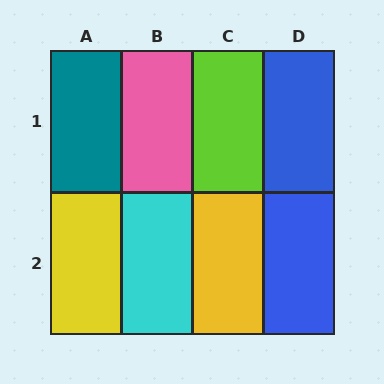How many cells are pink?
1 cell is pink.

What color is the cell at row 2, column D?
Blue.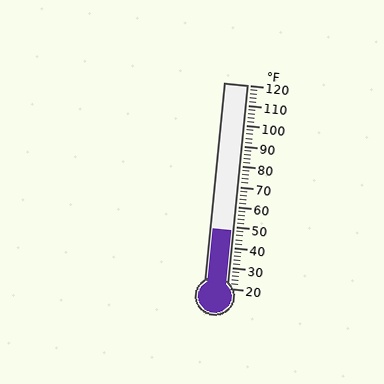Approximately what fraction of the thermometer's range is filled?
The thermometer is filled to approximately 30% of its range.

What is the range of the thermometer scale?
The thermometer scale ranges from 20°F to 120°F.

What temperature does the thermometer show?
The thermometer shows approximately 48°F.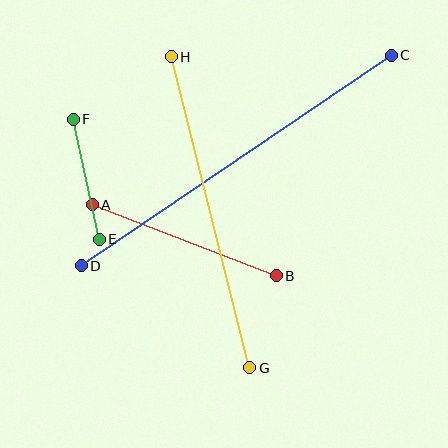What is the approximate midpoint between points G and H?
The midpoint is at approximately (211, 212) pixels.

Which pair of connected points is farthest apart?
Points C and D are farthest apart.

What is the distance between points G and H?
The distance is approximately 321 pixels.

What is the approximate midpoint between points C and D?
The midpoint is at approximately (236, 160) pixels.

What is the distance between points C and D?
The distance is approximately 374 pixels.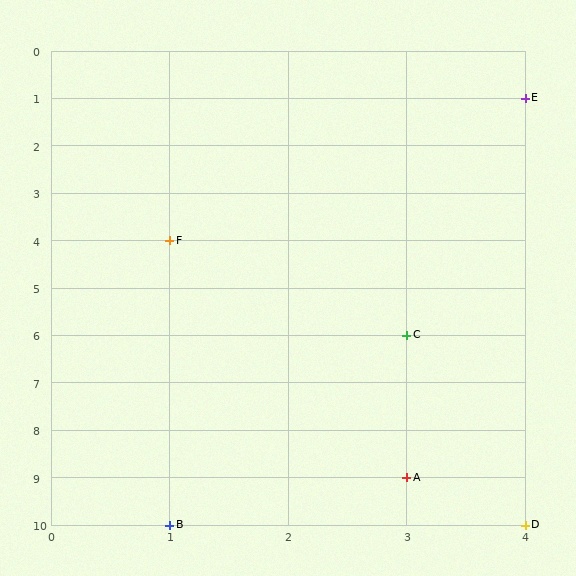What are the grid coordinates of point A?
Point A is at grid coordinates (3, 9).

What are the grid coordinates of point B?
Point B is at grid coordinates (1, 10).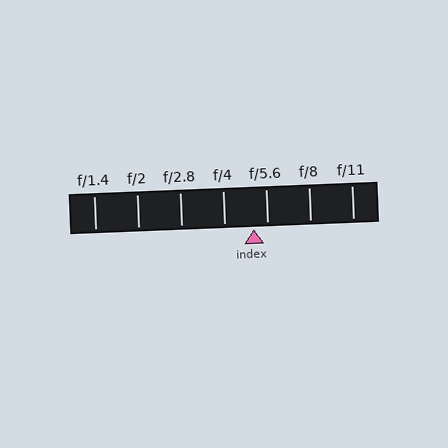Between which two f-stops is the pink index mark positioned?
The index mark is between f/4 and f/5.6.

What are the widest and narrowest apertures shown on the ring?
The widest aperture shown is f/1.4 and the narrowest is f/11.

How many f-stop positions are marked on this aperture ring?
There are 7 f-stop positions marked.